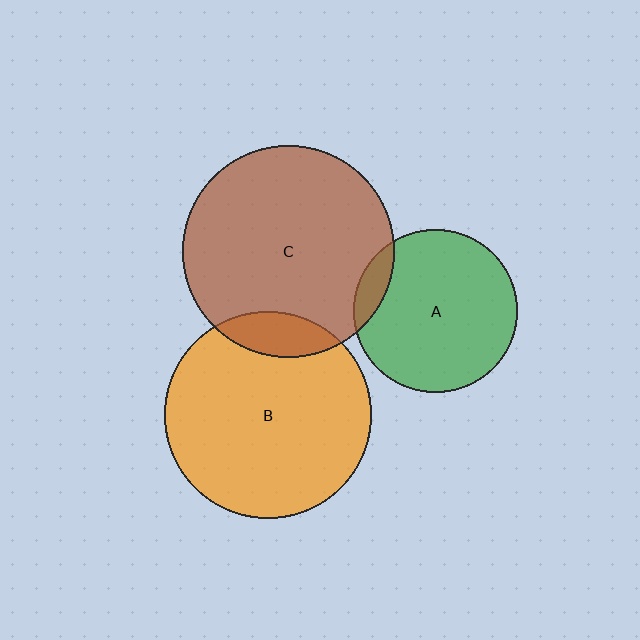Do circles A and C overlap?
Yes.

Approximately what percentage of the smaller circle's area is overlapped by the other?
Approximately 10%.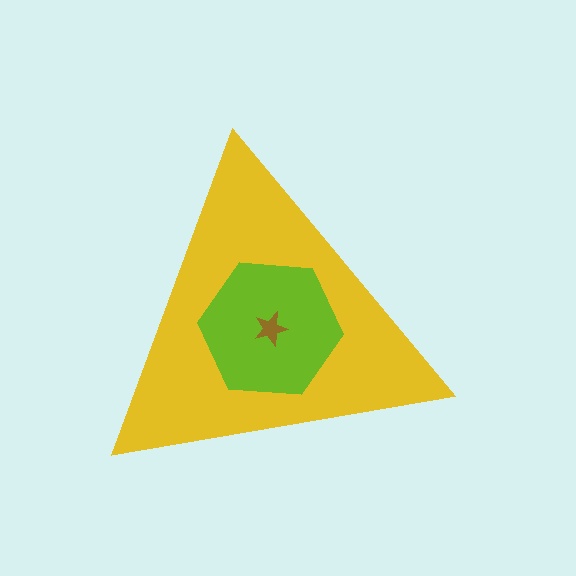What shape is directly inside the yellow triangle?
The lime hexagon.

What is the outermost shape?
The yellow triangle.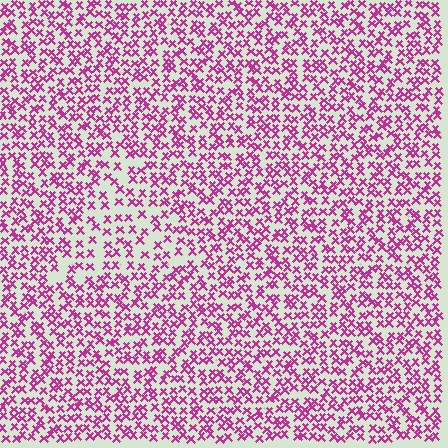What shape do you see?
I see a triangle.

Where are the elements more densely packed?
The elements are more densely packed outside the triangle boundary.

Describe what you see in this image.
The image contains small magenta elements arranged at two different densities. A triangle-shaped region is visible where the elements are less densely packed than the surrounding area.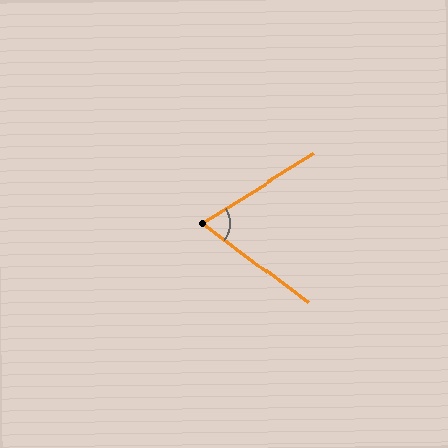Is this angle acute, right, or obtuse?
It is acute.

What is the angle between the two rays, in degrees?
Approximately 70 degrees.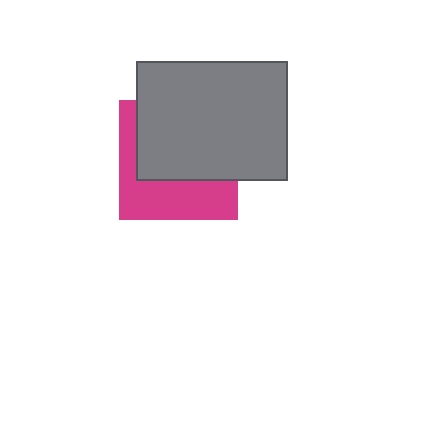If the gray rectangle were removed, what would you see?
You would see the complete magenta square.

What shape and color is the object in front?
The object in front is a gray rectangle.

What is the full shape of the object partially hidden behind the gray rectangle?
The partially hidden object is a magenta square.